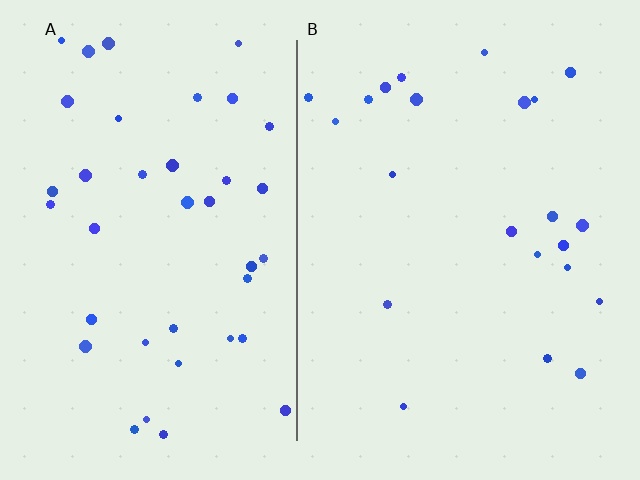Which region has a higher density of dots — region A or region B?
A (the left).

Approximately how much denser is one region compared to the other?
Approximately 1.8× — region A over region B.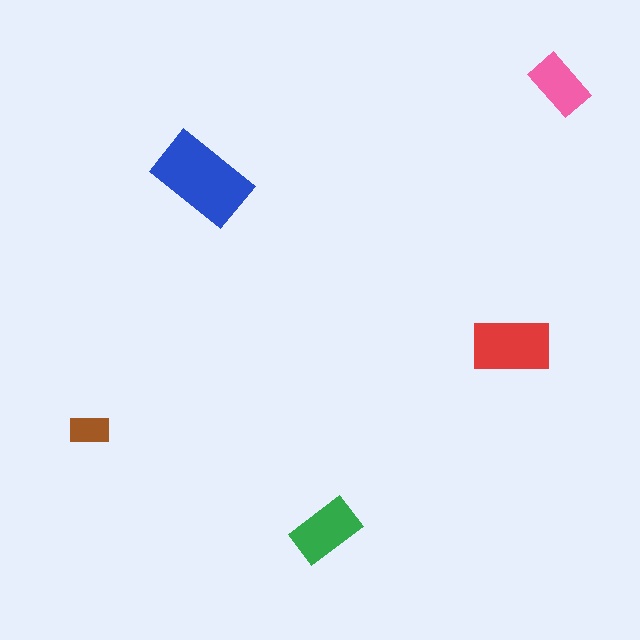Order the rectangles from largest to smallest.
the blue one, the red one, the green one, the pink one, the brown one.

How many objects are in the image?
There are 5 objects in the image.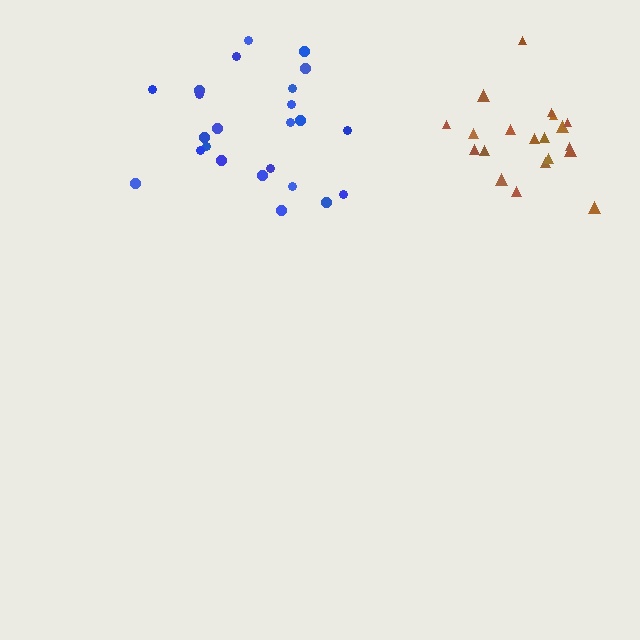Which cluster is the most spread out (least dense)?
Blue.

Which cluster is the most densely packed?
Brown.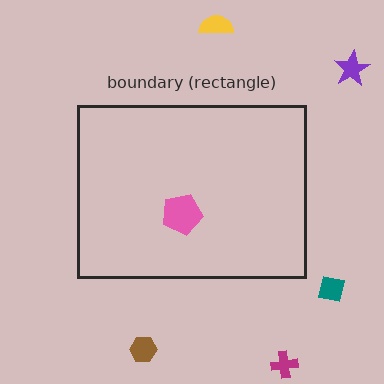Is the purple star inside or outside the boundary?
Outside.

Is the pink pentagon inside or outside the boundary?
Inside.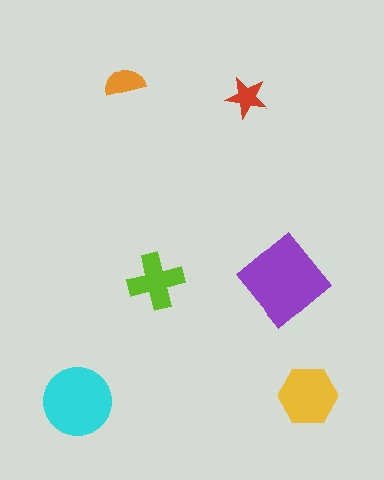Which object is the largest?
The purple diamond.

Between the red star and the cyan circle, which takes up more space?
The cyan circle.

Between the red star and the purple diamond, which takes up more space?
The purple diamond.